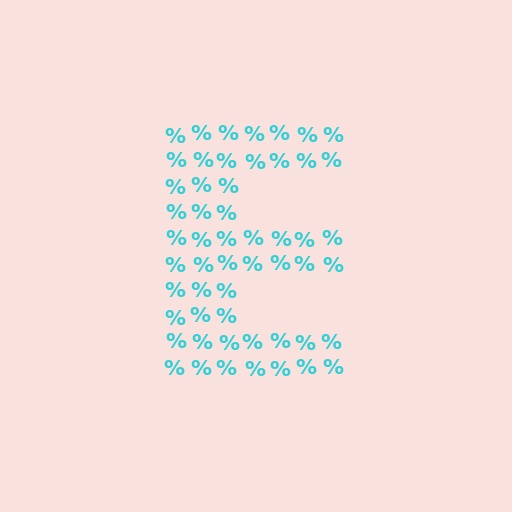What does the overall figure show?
The overall figure shows the letter E.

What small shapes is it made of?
It is made of small percent signs.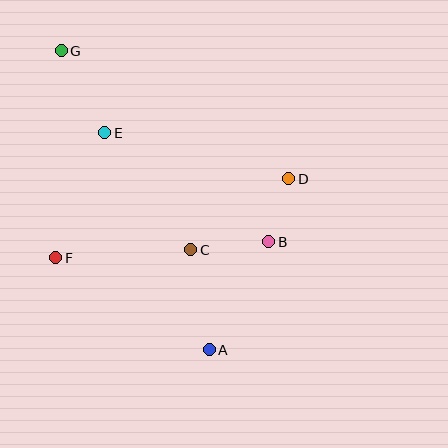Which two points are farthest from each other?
Points A and G are farthest from each other.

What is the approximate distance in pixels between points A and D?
The distance between A and D is approximately 189 pixels.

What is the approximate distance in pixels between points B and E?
The distance between B and E is approximately 197 pixels.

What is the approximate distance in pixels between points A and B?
The distance between A and B is approximately 123 pixels.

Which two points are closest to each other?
Points B and D are closest to each other.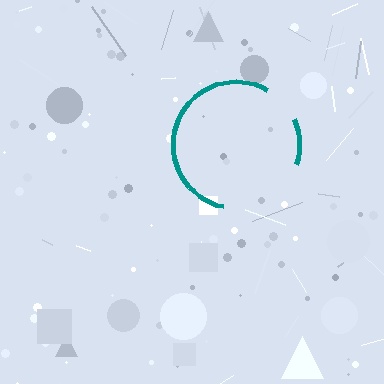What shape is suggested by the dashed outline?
The dashed outline suggests a circle.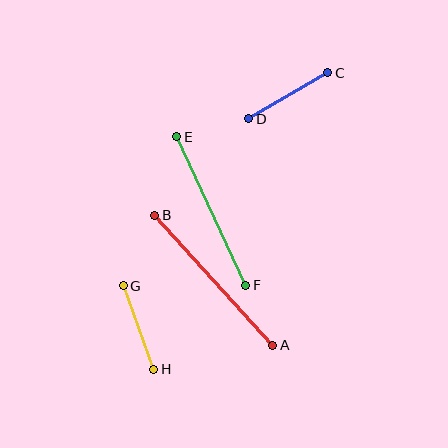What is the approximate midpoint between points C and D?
The midpoint is at approximately (288, 96) pixels.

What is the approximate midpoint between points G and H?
The midpoint is at approximately (138, 327) pixels.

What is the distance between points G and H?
The distance is approximately 89 pixels.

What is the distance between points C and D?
The distance is approximately 91 pixels.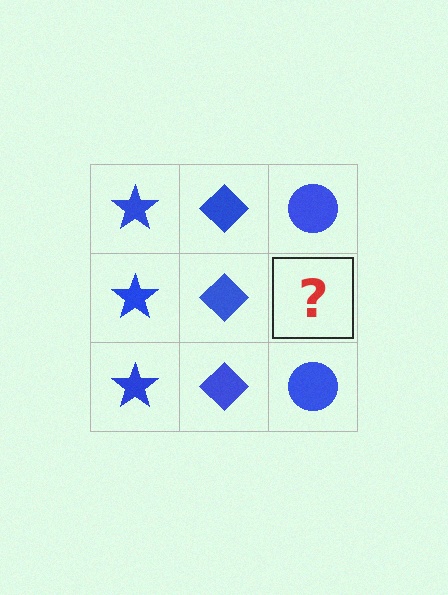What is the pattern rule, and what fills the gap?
The rule is that each column has a consistent shape. The gap should be filled with a blue circle.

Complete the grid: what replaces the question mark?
The question mark should be replaced with a blue circle.